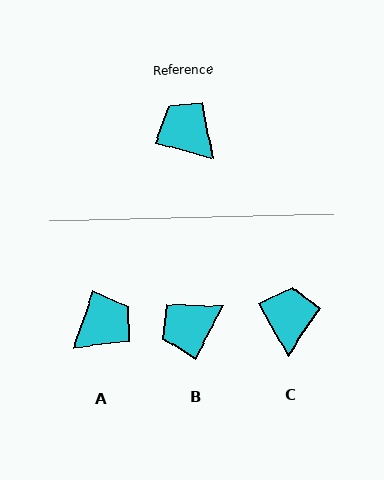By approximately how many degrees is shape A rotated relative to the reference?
Approximately 95 degrees clockwise.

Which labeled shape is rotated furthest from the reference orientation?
A, about 95 degrees away.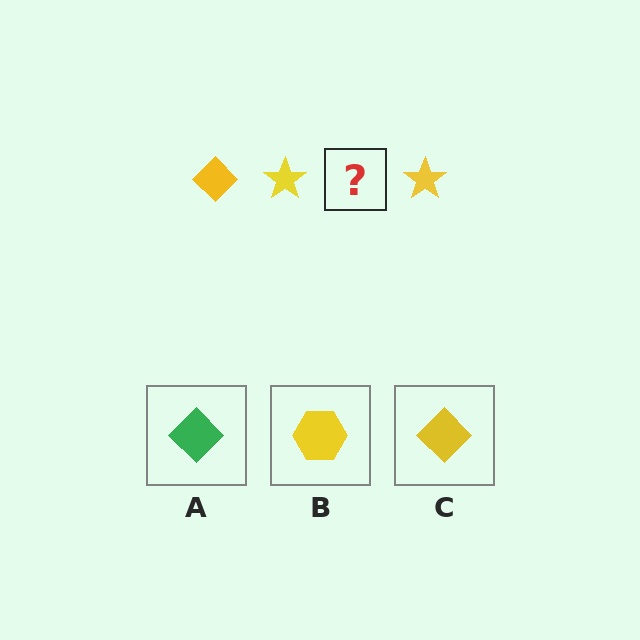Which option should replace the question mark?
Option C.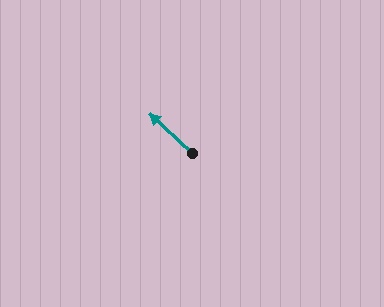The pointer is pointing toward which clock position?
Roughly 10 o'clock.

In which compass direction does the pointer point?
Northwest.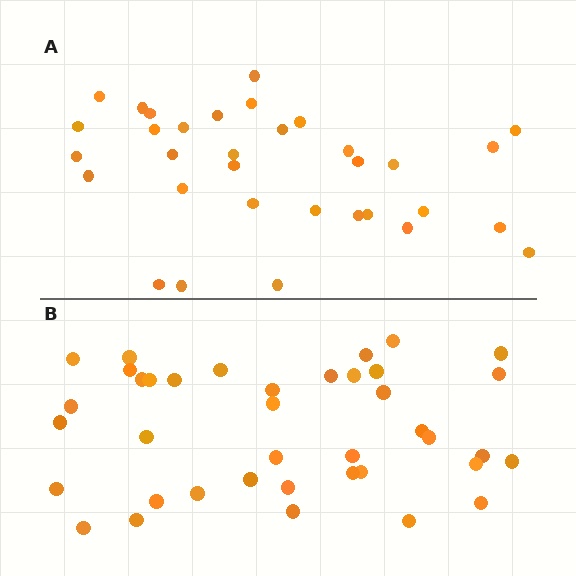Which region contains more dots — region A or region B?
Region B (the bottom region) has more dots.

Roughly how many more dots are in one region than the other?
Region B has about 6 more dots than region A.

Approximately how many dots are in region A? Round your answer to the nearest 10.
About 30 dots. (The exact count is 33, which rounds to 30.)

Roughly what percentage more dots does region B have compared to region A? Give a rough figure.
About 20% more.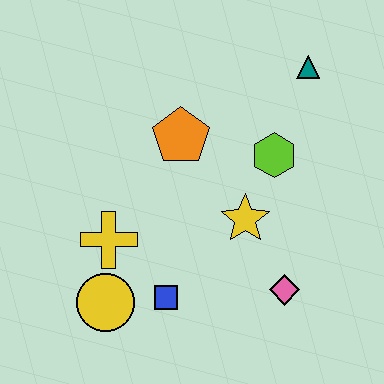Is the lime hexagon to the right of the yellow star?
Yes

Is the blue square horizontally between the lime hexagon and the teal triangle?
No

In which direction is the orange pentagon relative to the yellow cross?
The orange pentagon is above the yellow cross.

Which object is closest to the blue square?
The yellow circle is closest to the blue square.